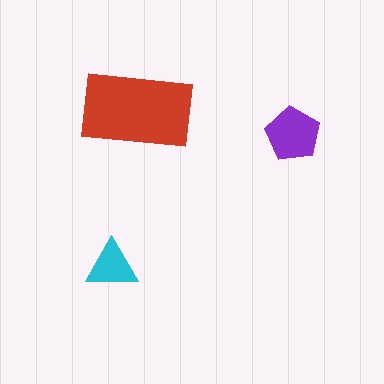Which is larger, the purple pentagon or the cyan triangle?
The purple pentagon.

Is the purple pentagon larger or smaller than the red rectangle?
Smaller.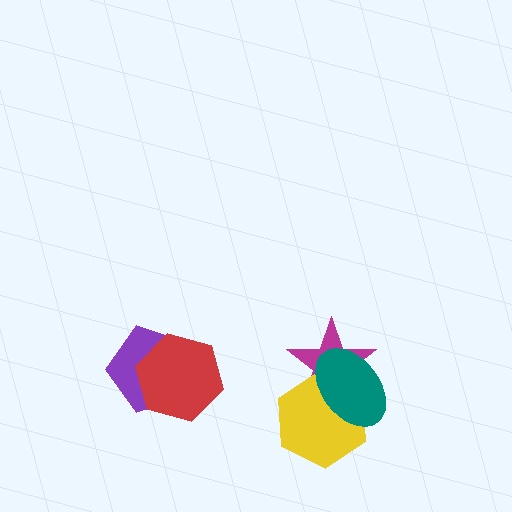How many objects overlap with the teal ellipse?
2 objects overlap with the teal ellipse.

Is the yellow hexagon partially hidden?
Yes, it is partially covered by another shape.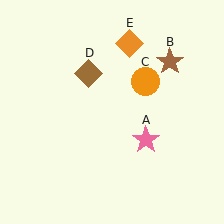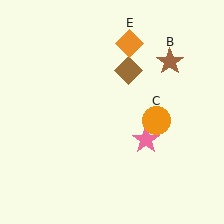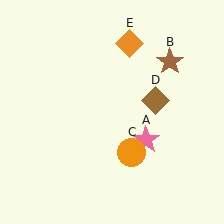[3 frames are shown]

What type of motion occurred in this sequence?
The orange circle (object C), brown diamond (object D) rotated clockwise around the center of the scene.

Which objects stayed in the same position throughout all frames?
Pink star (object A) and brown star (object B) and orange diamond (object E) remained stationary.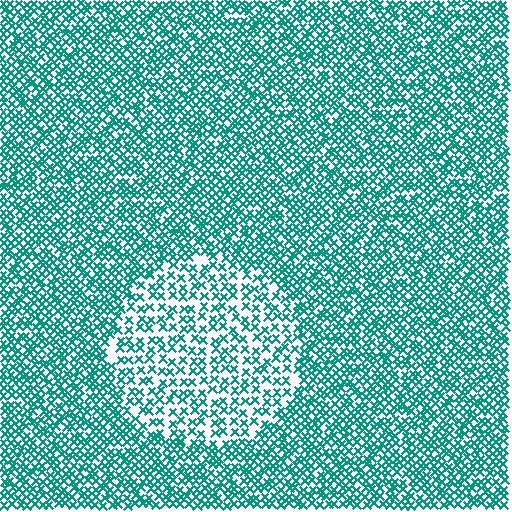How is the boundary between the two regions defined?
The boundary is defined by a change in element density (approximately 1.8x ratio). All elements are the same color, size, and shape.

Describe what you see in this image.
The image contains small teal elements arranged at two different densities. A circle-shaped region is visible where the elements are less densely packed than the surrounding area.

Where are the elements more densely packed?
The elements are more densely packed outside the circle boundary.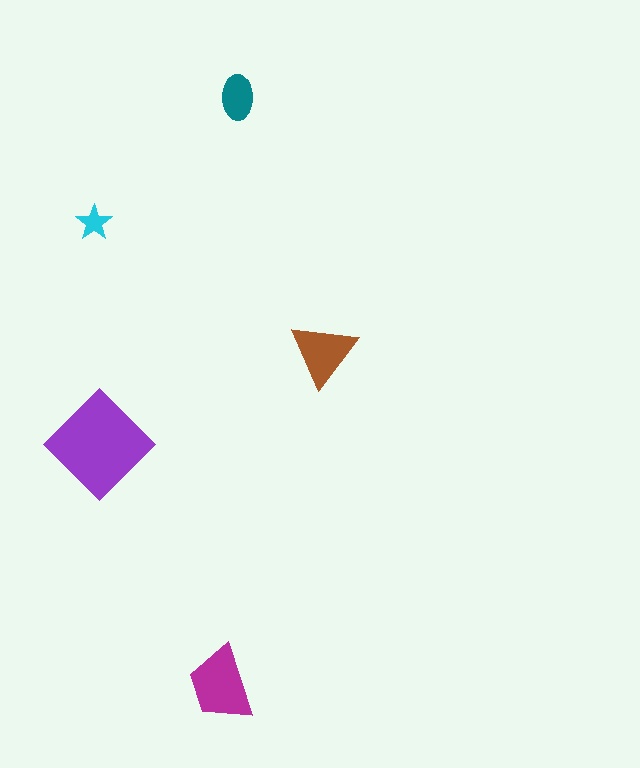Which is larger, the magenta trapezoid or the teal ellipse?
The magenta trapezoid.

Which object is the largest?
The purple diamond.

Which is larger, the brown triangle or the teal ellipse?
The brown triangle.